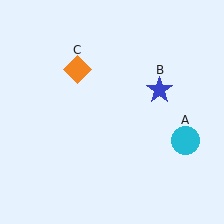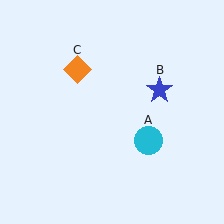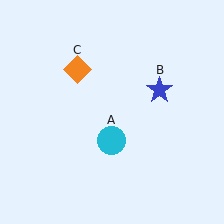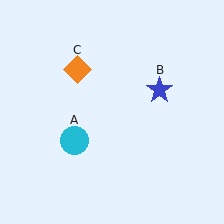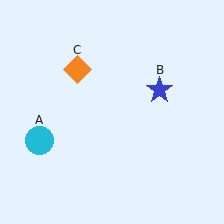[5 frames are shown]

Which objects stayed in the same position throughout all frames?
Blue star (object B) and orange diamond (object C) remained stationary.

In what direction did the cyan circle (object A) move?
The cyan circle (object A) moved left.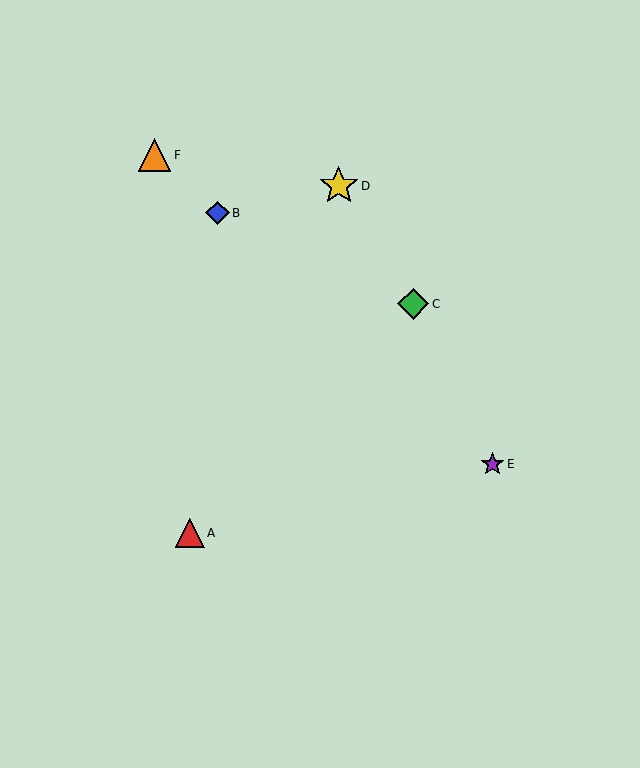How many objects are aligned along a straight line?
3 objects (B, E, F) are aligned along a straight line.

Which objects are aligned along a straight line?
Objects B, E, F are aligned along a straight line.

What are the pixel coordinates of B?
Object B is at (218, 213).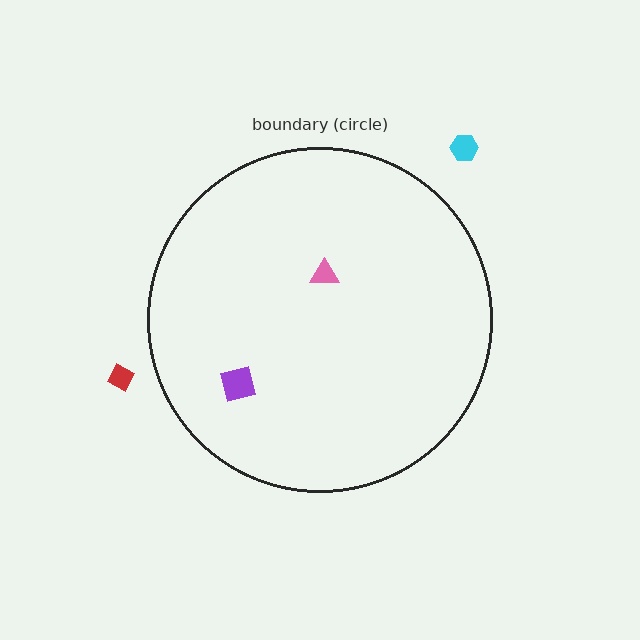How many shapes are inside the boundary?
2 inside, 2 outside.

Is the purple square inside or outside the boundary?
Inside.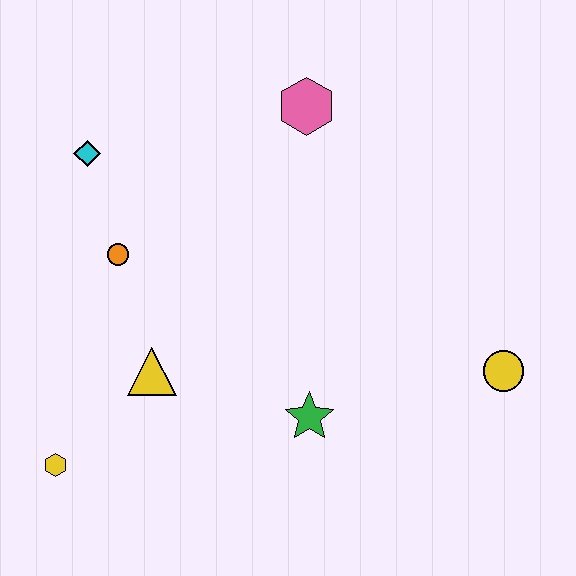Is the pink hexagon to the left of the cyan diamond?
No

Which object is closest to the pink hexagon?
The cyan diamond is closest to the pink hexagon.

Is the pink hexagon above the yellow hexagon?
Yes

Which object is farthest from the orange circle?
The yellow circle is farthest from the orange circle.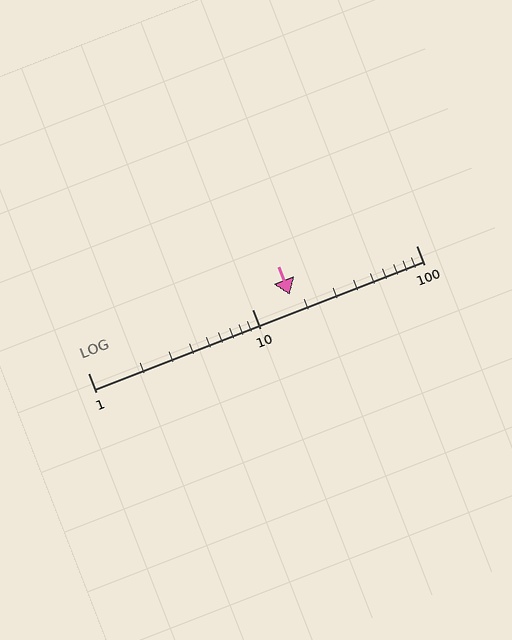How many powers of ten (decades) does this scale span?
The scale spans 2 decades, from 1 to 100.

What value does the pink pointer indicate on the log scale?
The pointer indicates approximately 17.